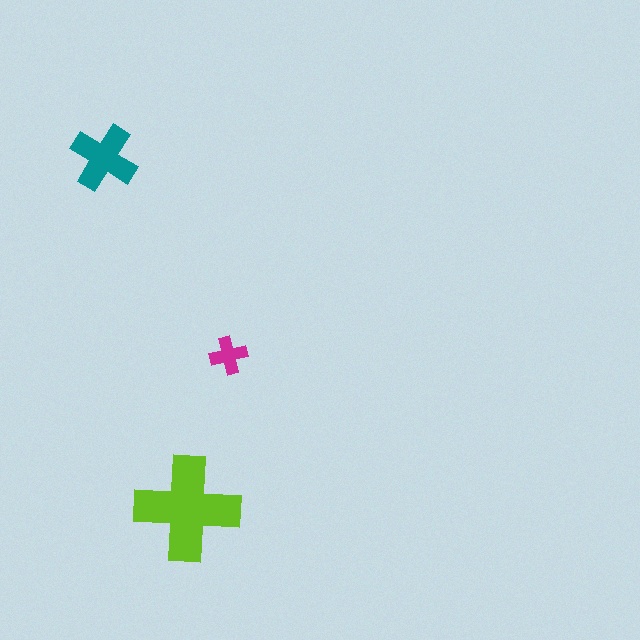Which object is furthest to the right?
The magenta cross is rightmost.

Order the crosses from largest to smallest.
the lime one, the teal one, the magenta one.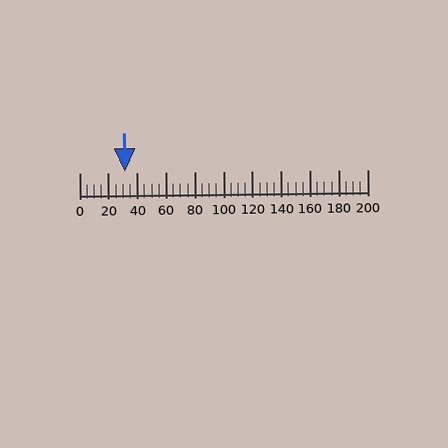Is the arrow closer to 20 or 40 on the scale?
The arrow is closer to 40.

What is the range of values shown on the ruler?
The ruler shows values from 0 to 200.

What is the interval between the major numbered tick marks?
The major tick marks are spaced 20 units apart.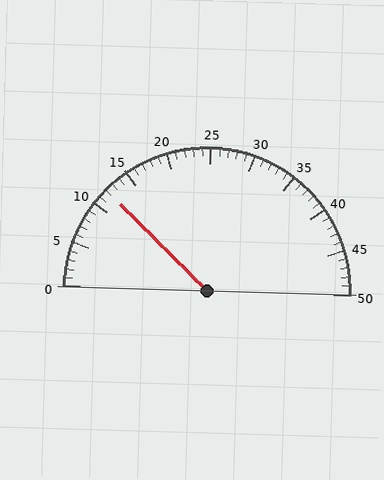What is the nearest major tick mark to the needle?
The nearest major tick mark is 10.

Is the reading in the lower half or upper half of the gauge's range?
The reading is in the lower half of the range (0 to 50).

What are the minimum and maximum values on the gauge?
The gauge ranges from 0 to 50.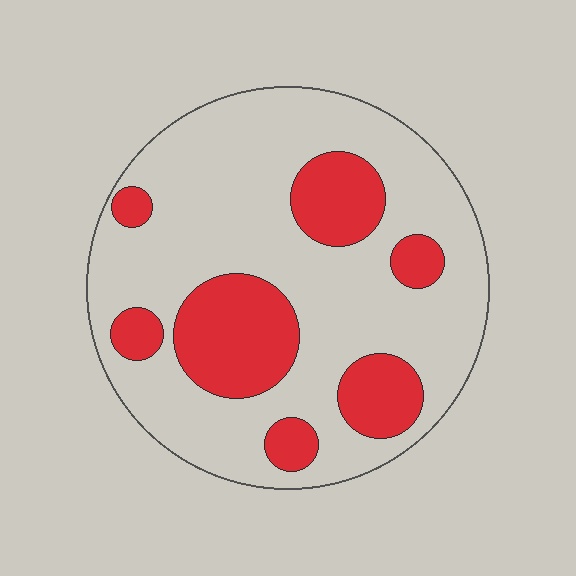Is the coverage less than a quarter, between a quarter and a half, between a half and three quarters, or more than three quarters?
Between a quarter and a half.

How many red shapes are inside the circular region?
7.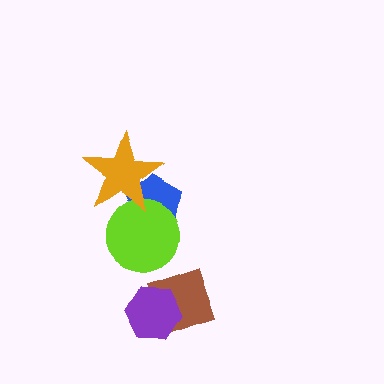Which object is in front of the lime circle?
The orange star is in front of the lime circle.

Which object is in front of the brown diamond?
The purple hexagon is in front of the brown diamond.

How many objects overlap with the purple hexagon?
1 object overlaps with the purple hexagon.